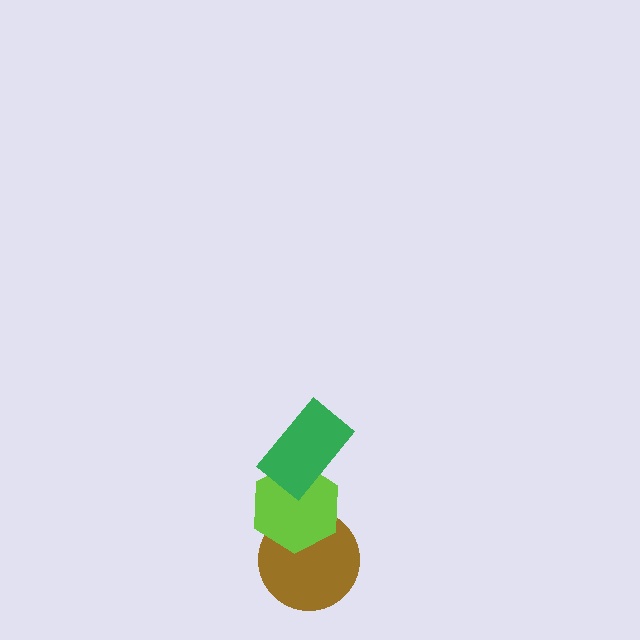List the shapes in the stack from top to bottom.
From top to bottom: the green rectangle, the lime hexagon, the brown circle.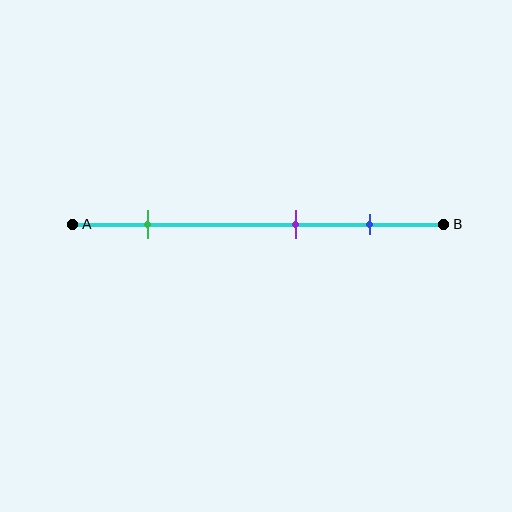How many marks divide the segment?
There are 3 marks dividing the segment.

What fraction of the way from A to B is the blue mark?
The blue mark is approximately 80% (0.8) of the way from A to B.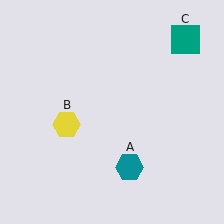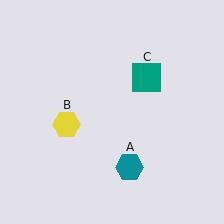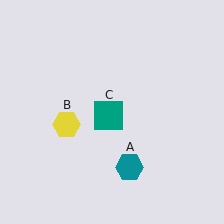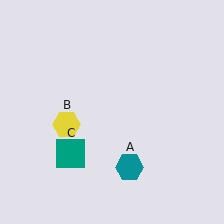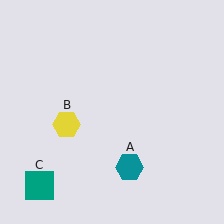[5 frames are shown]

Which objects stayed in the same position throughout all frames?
Teal hexagon (object A) and yellow hexagon (object B) remained stationary.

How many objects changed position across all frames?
1 object changed position: teal square (object C).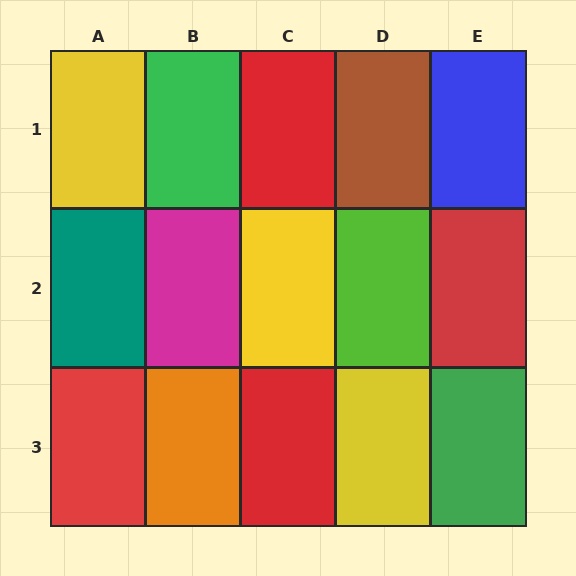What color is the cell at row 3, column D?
Yellow.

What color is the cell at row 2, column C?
Yellow.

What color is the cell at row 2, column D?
Lime.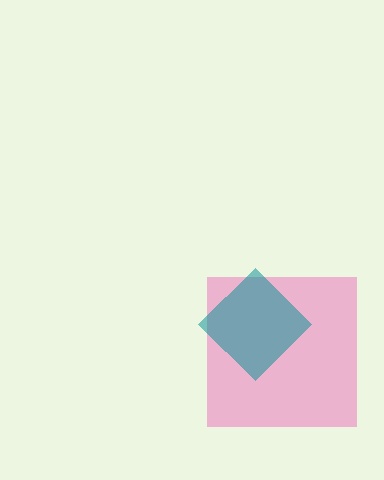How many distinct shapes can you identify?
There are 2 distinct shapes: a pink square, a teal diamond.